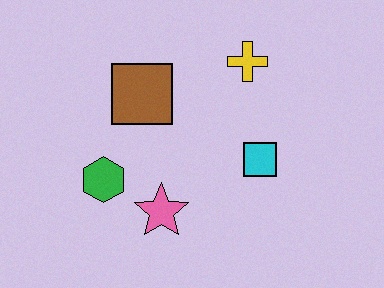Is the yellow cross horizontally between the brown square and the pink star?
No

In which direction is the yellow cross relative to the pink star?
The yellow cross is above the pink star.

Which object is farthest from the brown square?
The cyan square is farthest from the brown square.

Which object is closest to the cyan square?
The yellow cross is closest to the cyan square.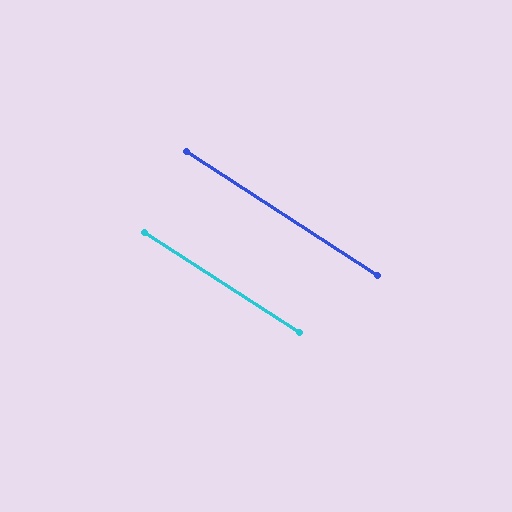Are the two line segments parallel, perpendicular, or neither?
Parallel — their directions differ by only 0.1°.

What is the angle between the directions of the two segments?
Approximately 0 degrees.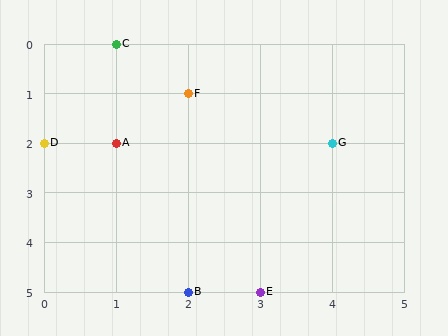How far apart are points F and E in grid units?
Points F and E are 1 column and 4 rows apart (about 4.1 grid units diagonally).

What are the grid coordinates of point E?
Point E is at grid coordinates (3, 5).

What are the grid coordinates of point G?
Point G is at grid coordinates (4, 2).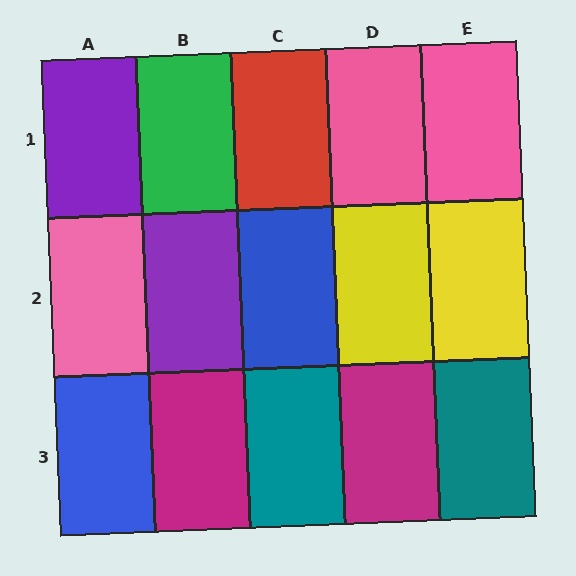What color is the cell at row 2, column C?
Blue.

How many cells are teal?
2 cells are teal.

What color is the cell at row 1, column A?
Purple.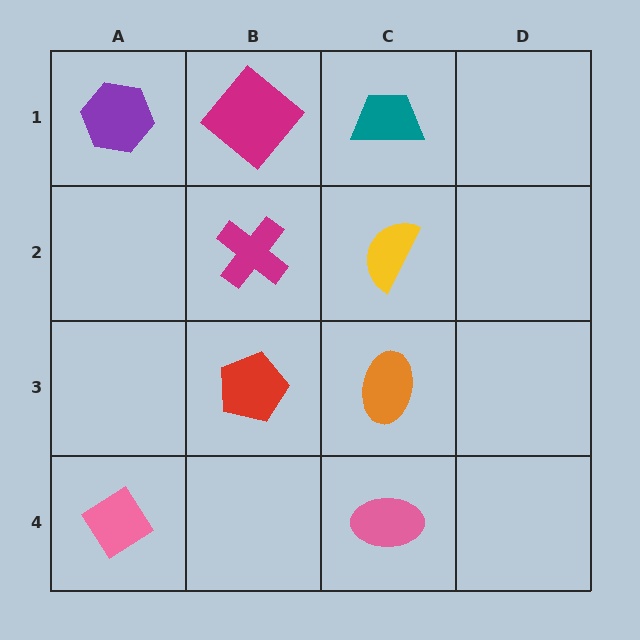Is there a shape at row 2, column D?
No, that cell is empty.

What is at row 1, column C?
A teal trapezoid.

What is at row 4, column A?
A pink diamond.